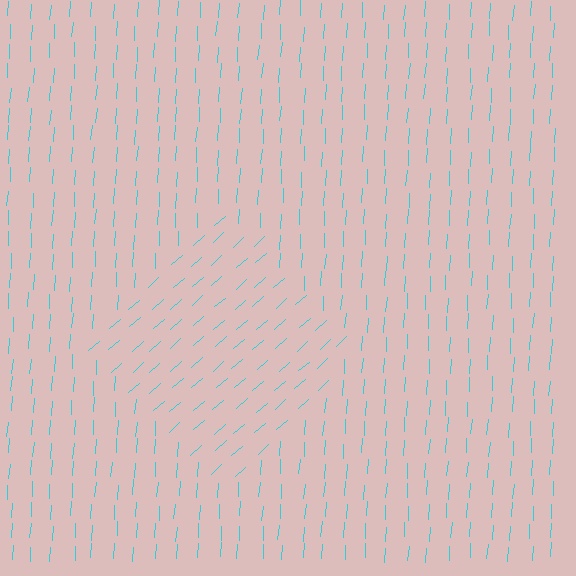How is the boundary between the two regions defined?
The boundary is defined purely by a change in line orientation (approximately 45 degrees difference). All lines are the same color and thickness.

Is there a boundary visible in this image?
Yes, there is a texture boundary formed by a change in line orientation.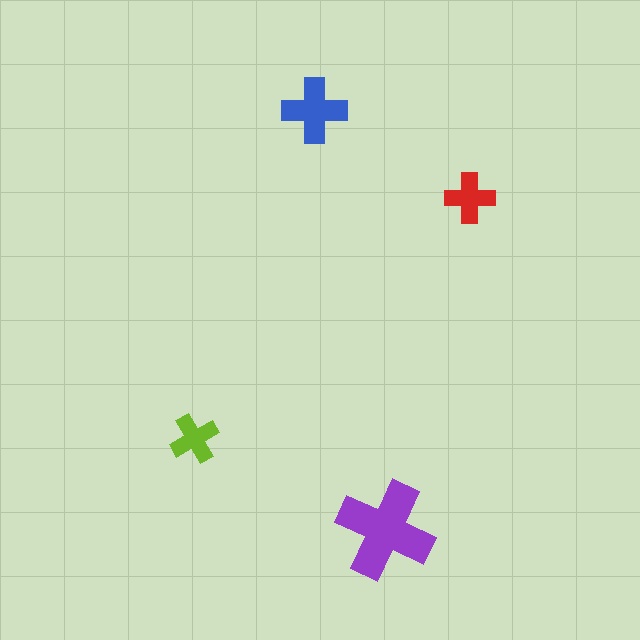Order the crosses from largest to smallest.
the purple one, the blue one, the red one, the lime one.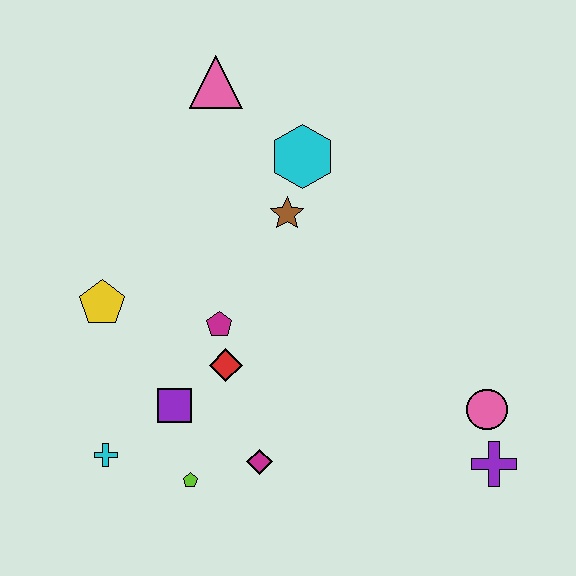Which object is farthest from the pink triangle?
The purple cross is farthest from the pink triangle.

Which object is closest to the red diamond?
The magenta pentagon is closest to the red diamond.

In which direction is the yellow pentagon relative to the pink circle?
The yellow pentagon is to the left of the pink circle.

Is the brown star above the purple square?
Yes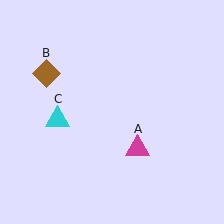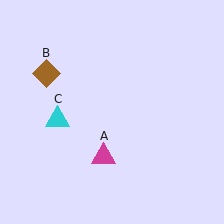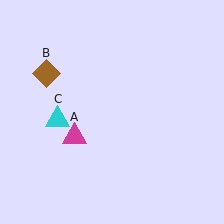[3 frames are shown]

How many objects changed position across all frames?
1 object changed position: magenta triangle (object A).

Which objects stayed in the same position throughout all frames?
Brown diamond (object B) and cyan triangle (object C) remained stationary.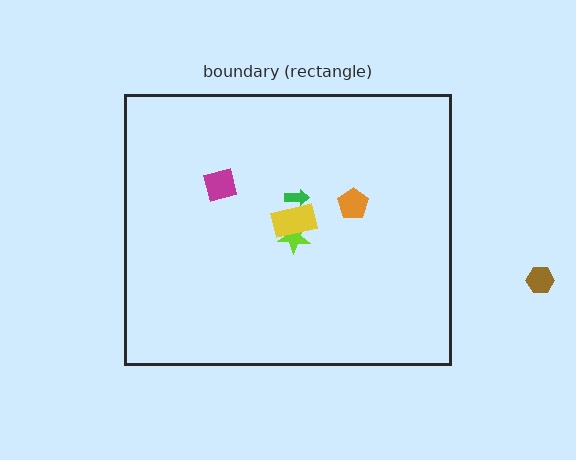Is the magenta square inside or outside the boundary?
Inside.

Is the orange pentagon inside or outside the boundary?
Inside.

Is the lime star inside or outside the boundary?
Inside.